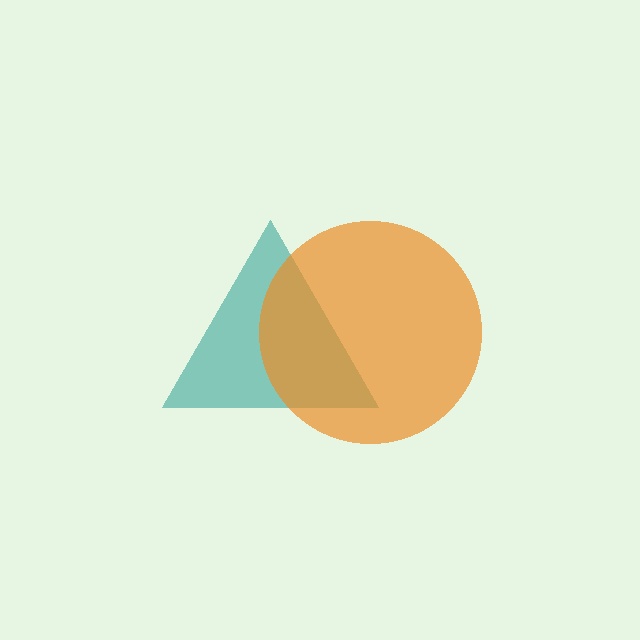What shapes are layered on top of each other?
The layered shapes are: a teal triangle, an orange circle.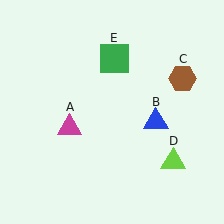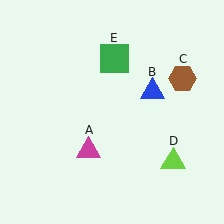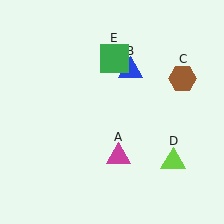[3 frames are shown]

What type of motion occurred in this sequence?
The magenta triangle (object A), blue triangle (object B) rotated counterclockwise around the center of the scene.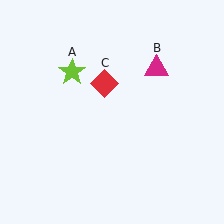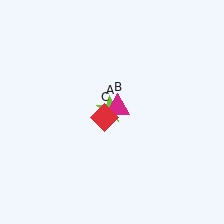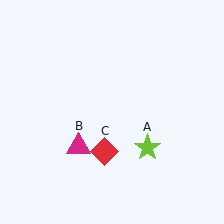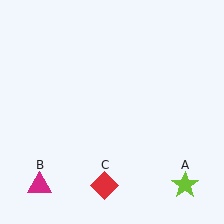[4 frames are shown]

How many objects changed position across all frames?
3 objects changed position: lime star (object A), magenta triangle (object B), red diamond (object C).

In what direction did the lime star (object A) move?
The lime star (object A) moved down and to the right.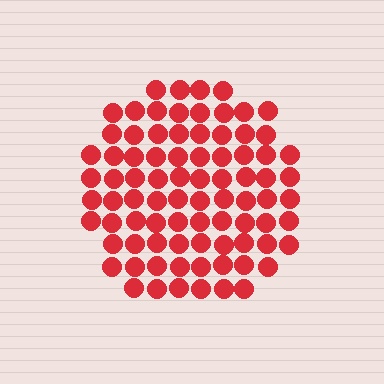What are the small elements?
The small elements are circles.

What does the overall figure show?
The overall figure shows a circle.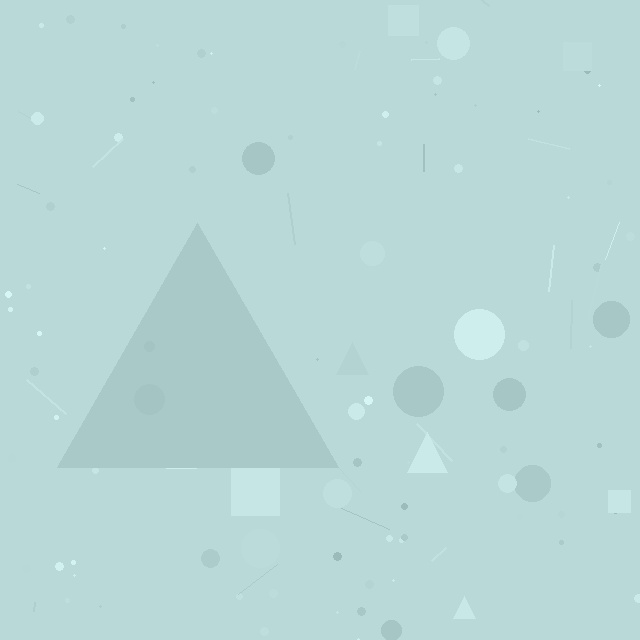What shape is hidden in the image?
A triangle is hidden in the image.